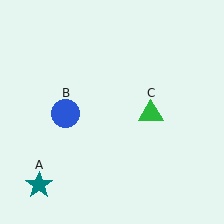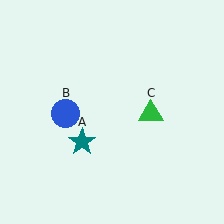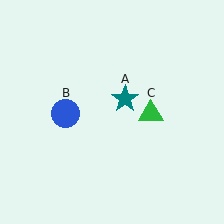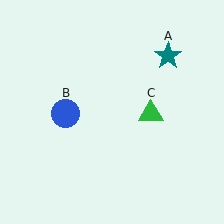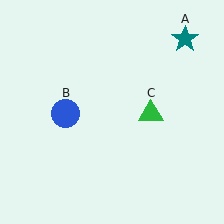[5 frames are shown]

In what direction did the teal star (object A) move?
The teal star (object A) moved up and to the right.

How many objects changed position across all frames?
1 object changed position: teal star (object A).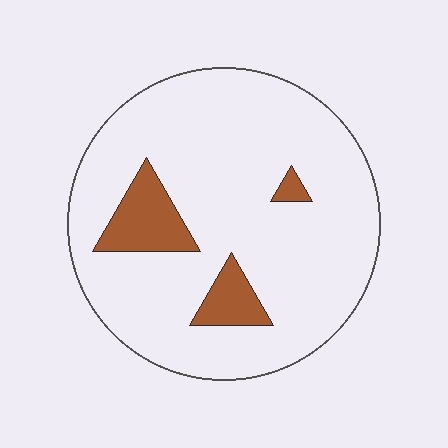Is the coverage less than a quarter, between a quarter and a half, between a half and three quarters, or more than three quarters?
Less than a quarter.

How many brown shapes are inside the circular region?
3.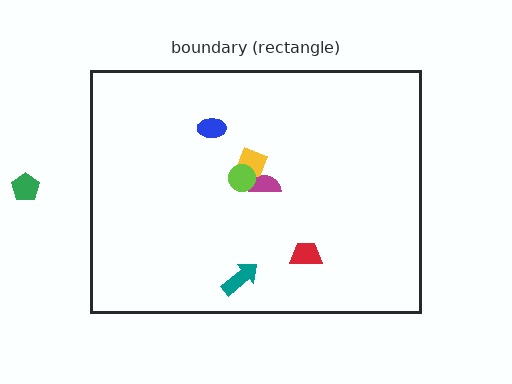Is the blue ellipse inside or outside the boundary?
Inside.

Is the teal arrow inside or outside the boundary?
Inside.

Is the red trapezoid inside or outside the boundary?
Inside.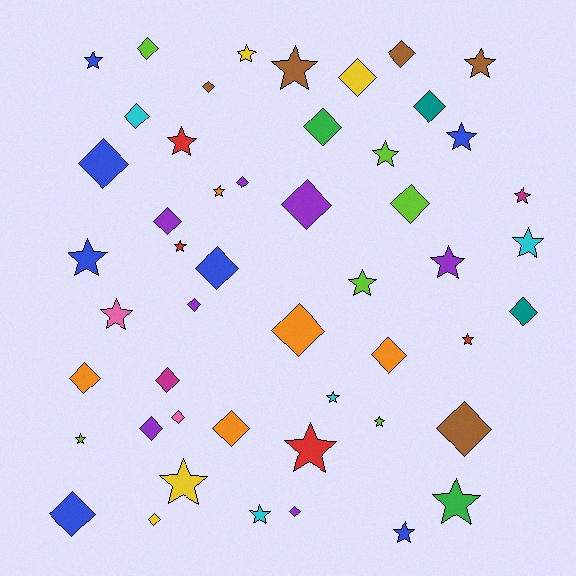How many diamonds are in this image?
There are 26 diamonds.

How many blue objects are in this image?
There are 7 blue objects.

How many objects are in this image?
There are 50 objects.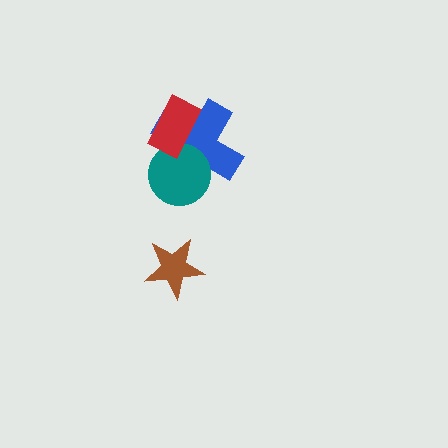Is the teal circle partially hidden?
Yes, it is partially covered by another shape.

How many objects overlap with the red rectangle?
2 objects overlap with the red rectangle.